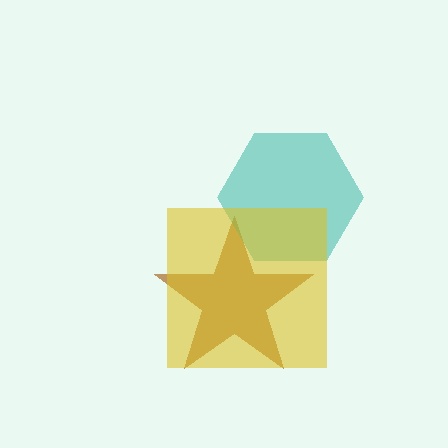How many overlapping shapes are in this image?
There are 3 overlapping shapes in the image.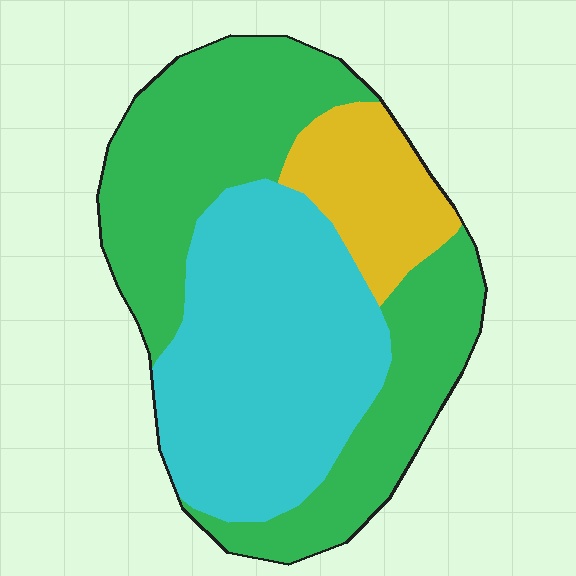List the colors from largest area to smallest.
From largest to smallest: green, cyan, yellow.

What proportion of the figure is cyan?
Cyan takes up about two fifths (2/5) of the figure.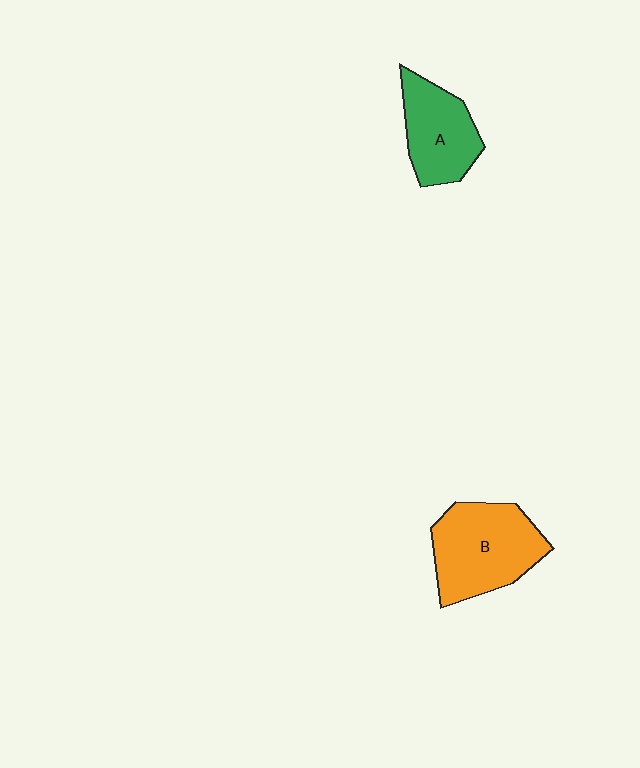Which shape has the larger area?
Shape B (orange).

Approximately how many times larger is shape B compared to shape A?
Approximately 1.4 times.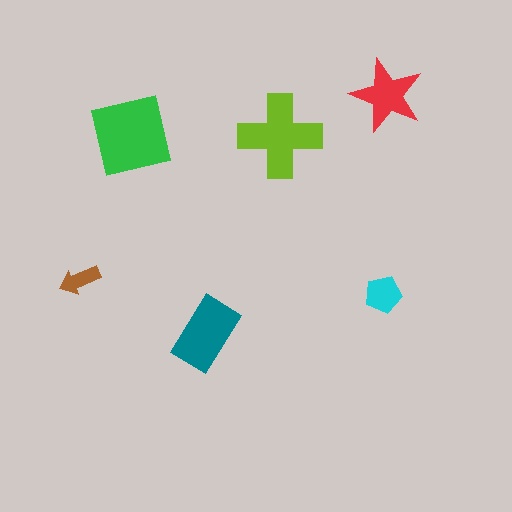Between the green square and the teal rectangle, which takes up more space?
The green square.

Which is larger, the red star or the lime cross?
The lime cross.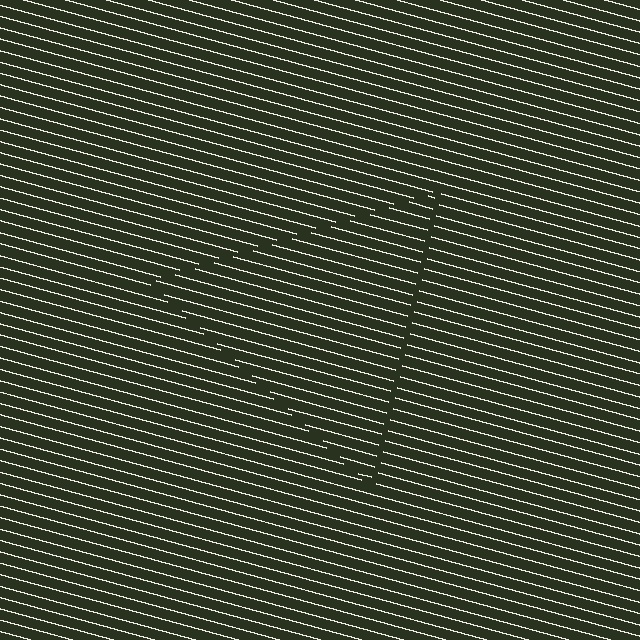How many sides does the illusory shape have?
3 sides — the line-ends trace a triangle.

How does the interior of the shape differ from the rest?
The interior of the shape contains the same grating, shifted by half a period — the contour is defined by the phase discontinuity where line-ends from the inner and outer gratings abut.